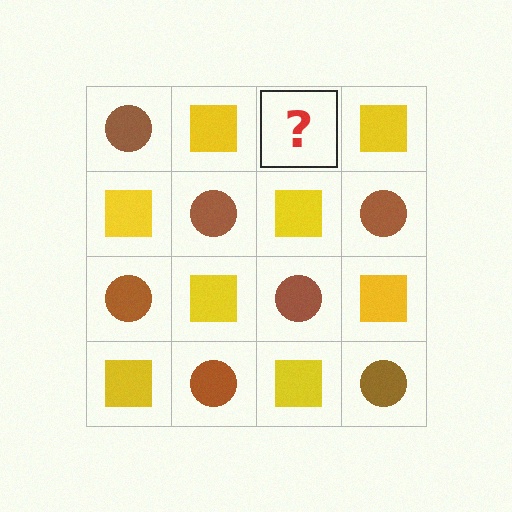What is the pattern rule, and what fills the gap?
The rule is that it alternates brown circle and yellow square in a checkerboard pattern. The gap should be filled with a brown circle.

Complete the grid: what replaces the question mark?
The question mark should be replaced with a brown circle.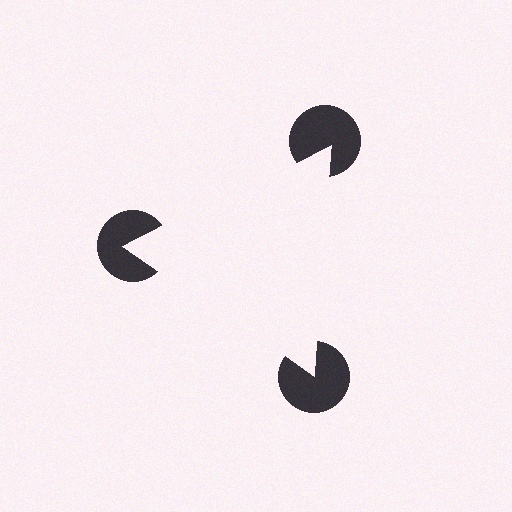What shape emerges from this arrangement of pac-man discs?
An illusory triangle — its edges are inferred from the aligned wedge cuts in the pac-man discs, not physically drawn.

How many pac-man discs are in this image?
There are 3 — one at each vertex of the illusory triangle.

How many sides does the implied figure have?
3 sides.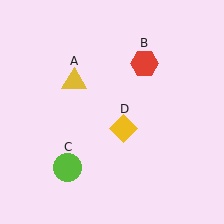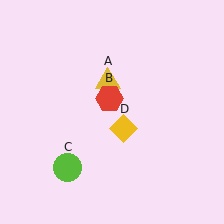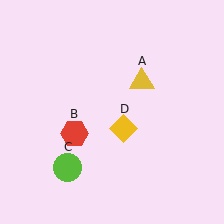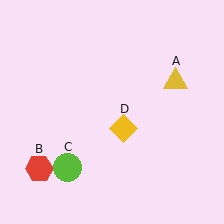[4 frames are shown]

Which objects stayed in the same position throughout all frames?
Lime circle (object C) and yellow diamond (object D) remained stationary.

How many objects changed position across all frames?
2 objects changed position: yellow triangle (object A), red hexagon (object B).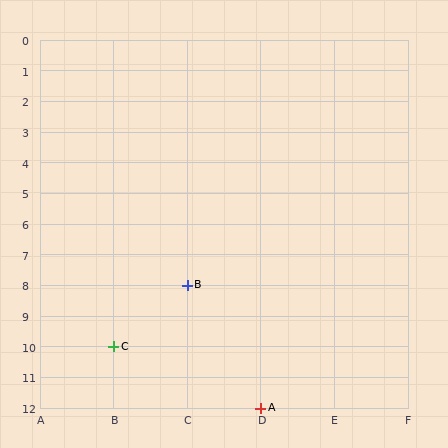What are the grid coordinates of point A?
Point A is at grid coordinates (D, 12).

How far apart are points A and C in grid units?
Points A and C are 2 columns and 2 rows apart (about 2.8 grid units diagonally).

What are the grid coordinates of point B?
Point B is at grid coordinates (C, 8).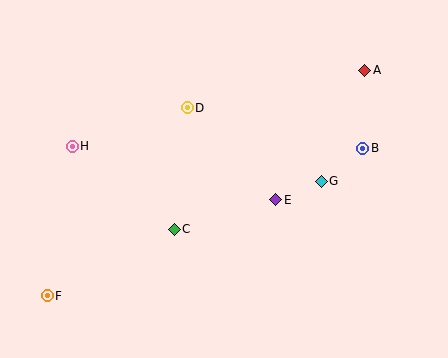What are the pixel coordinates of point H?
Point H is at (72, 146).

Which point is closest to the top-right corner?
Point A is closest to the top-right corner.